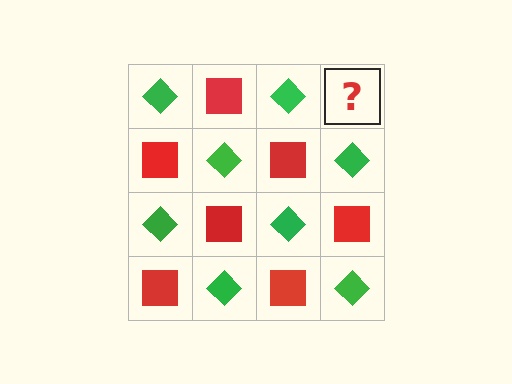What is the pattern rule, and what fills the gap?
The rule is that it alternates green diamond and red square in a checkerboard pattern. The gap should be filled with a red square.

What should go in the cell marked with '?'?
The missing cell should contain a red square.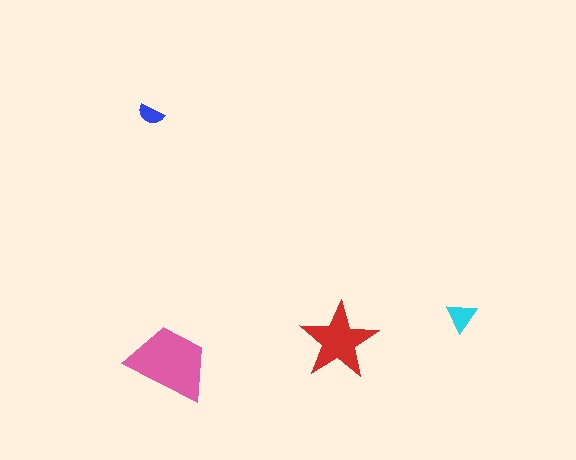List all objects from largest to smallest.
The pink trapezoid, the red star, the cyan triangle, the blue semicircle.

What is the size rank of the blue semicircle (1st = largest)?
4th.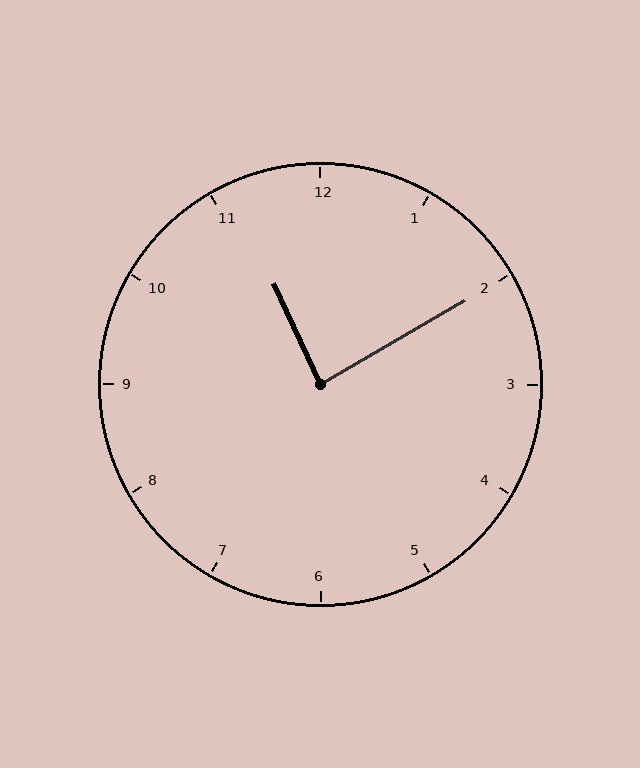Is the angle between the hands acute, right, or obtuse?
It is right.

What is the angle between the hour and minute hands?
Approximately 85 degrees.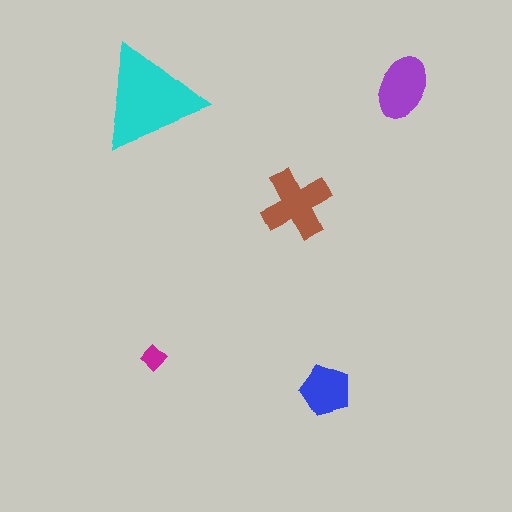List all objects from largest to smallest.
The cyan triangle, the brown cross, the purple ellipse, the blue pentagon, the magenta diamond.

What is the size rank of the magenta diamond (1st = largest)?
5th.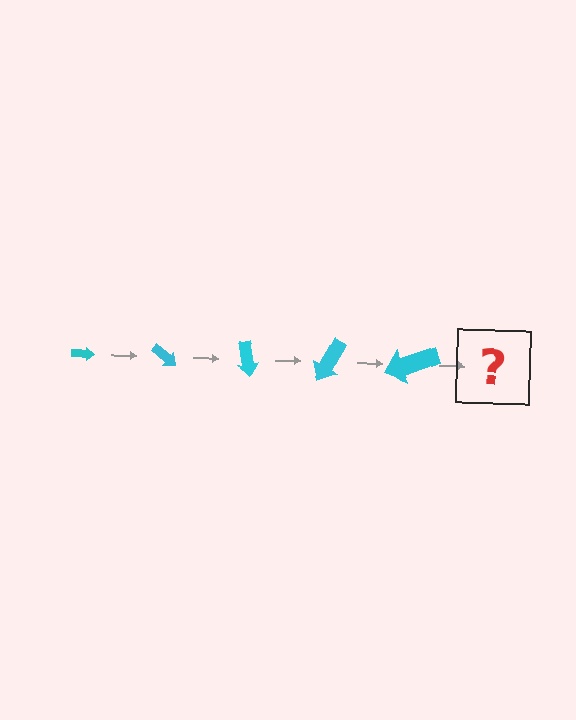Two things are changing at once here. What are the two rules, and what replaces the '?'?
The two rules are that the arrow grows larger each step and it rotates 40 degrees each step. The '?' should be an arrow, larger than the previous one and rotated 200 degrees from the start.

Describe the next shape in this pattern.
It should be an arrow, larger than the previous one and rotated 200 degrees from the start.